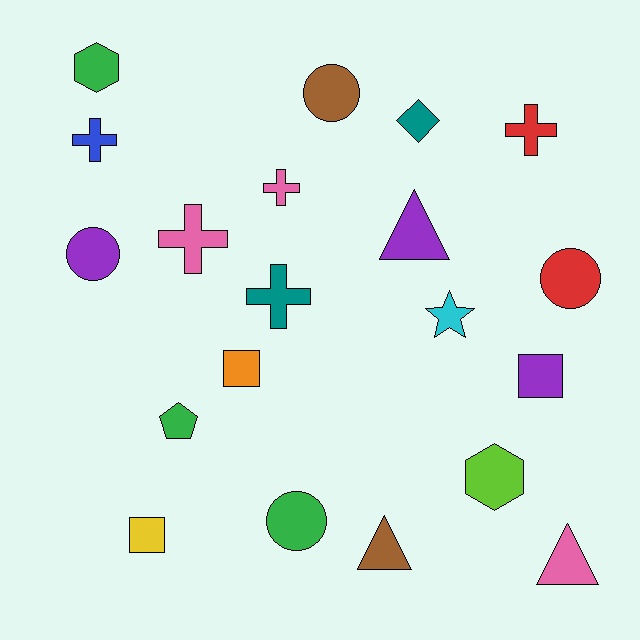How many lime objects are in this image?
There is 1 lime object.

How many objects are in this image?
There are 20 objects.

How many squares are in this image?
There are 3 squares.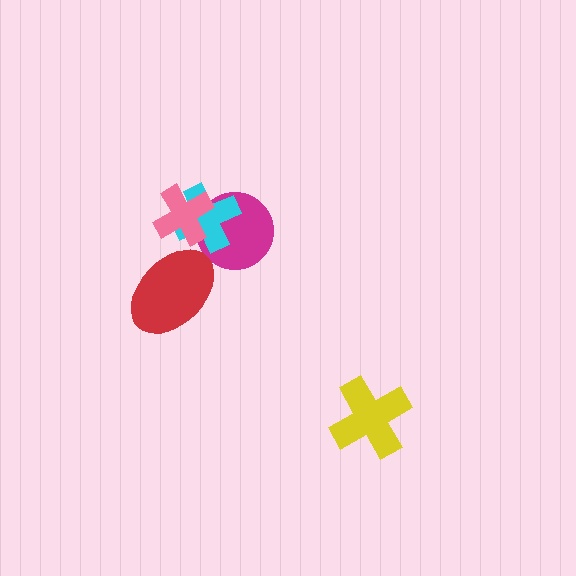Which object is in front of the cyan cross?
The pink cross is in front of the cyan cross.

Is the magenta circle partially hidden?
Yes, it is partially covered by another shape.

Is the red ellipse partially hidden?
No, no other shape covers it.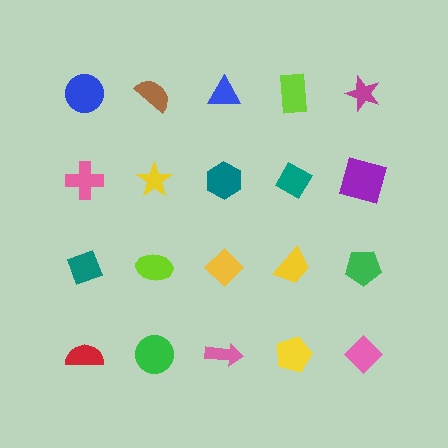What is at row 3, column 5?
A green pentagon.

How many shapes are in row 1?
5 shapes.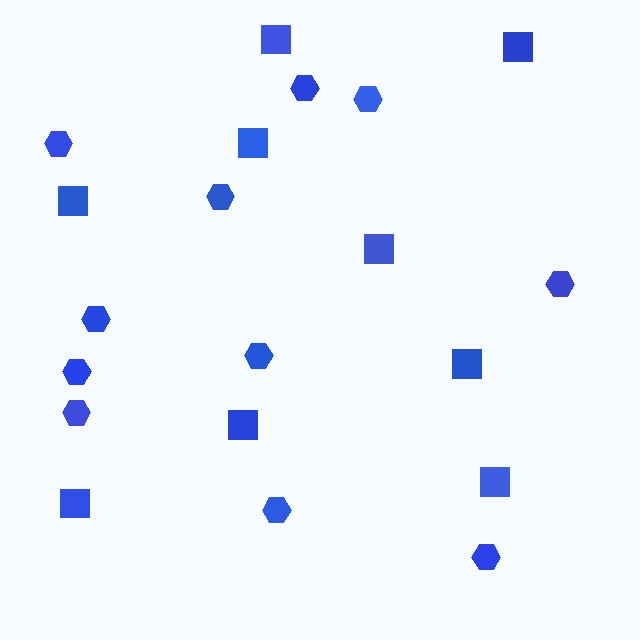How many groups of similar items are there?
There are 2 groups: one group of hexagons (11) and one group of squares (9).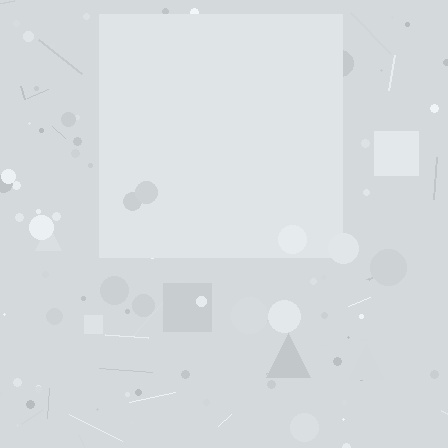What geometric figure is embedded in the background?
A square is embedded in the background.